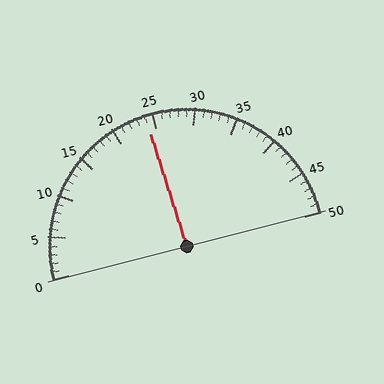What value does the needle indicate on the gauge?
The needle indicates approximately 24.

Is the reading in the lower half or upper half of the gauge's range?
The reading is in the lower half of the range (0 to 50).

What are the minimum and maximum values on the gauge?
The gauge ranges from 0 to 50.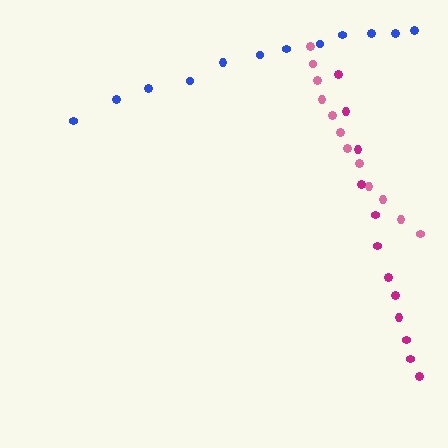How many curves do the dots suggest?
There are 3 distinct paths.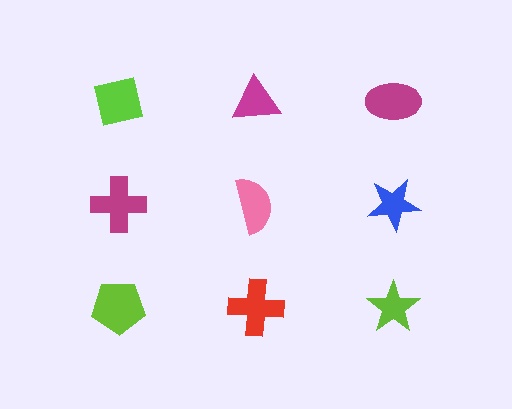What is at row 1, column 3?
A magenta ellipse.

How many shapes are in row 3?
3 shapes.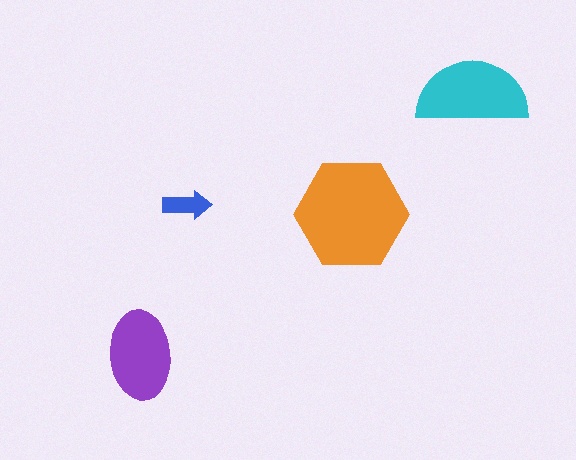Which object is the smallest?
The blue arrow.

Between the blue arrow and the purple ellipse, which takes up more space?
The purple ellipse.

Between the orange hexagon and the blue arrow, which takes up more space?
The orange hexagon.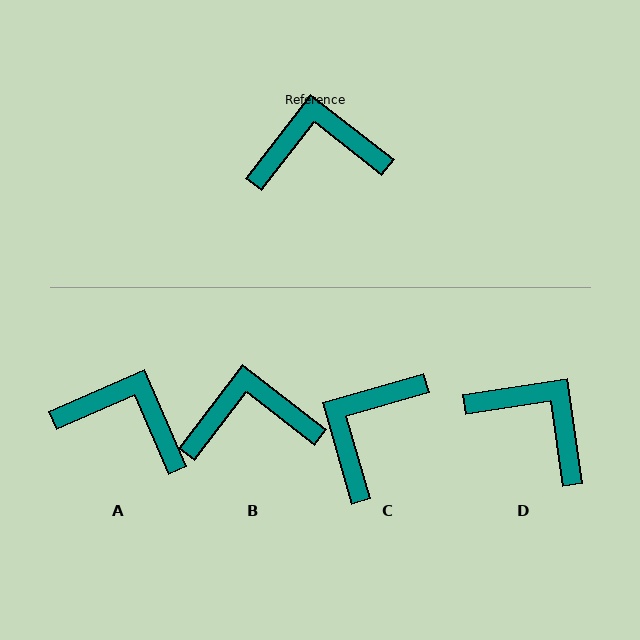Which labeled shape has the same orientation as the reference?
B.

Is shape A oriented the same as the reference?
No, it is off by about 29 degrees.